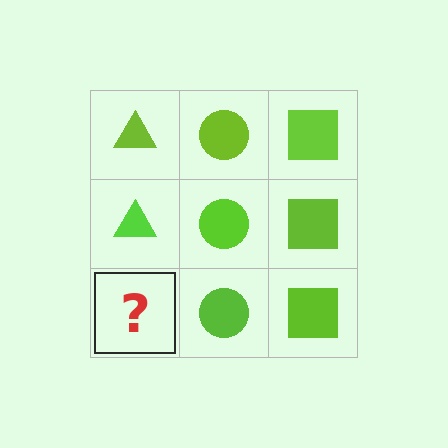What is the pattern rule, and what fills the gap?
The rule is that each column has a consistent shape. The gap should be filled with a lime triangle.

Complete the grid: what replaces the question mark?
The question mark should be replaced with a lime triangle.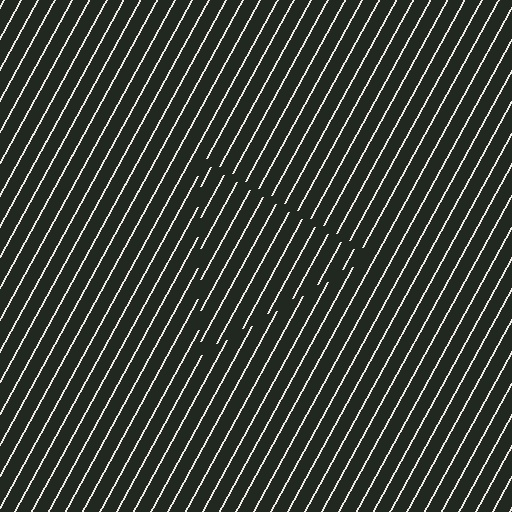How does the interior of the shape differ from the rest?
The interior of the shape contains the same grating, shifted by half a period — the contour is defined by the phase discontinuity where line-ends from the inner and outer gratings abut.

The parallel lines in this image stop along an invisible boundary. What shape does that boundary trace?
An illusory triangle. The interior of the shape contains the same grating, shifted by half a period — the contour is defined by the phase discontinuity where line-ends from the inner and outer gratings abut.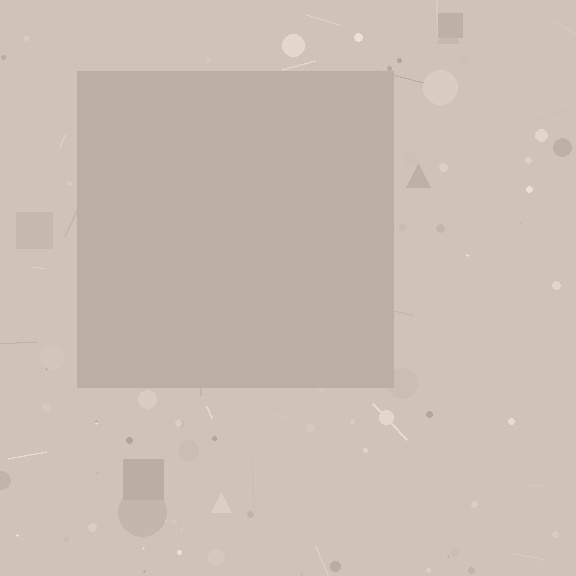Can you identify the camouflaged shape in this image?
The camouflaged shape is a square.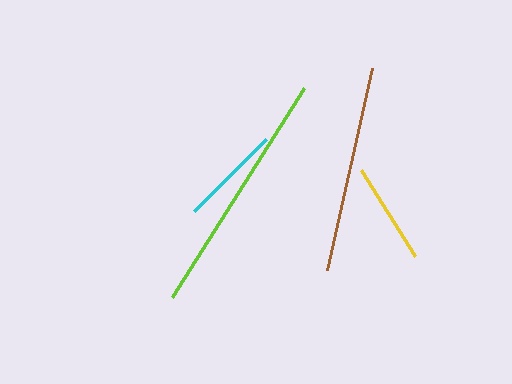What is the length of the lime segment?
The lime segment is approximately 247 pixels long.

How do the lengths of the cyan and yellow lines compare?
The cyan and yellow lines are approximately the same length.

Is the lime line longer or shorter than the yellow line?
The lime line is longer than the yellow line.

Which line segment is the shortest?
The yellow line is the shortest at approximately 102 pixels.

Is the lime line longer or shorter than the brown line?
The lime line is longer than the brown line.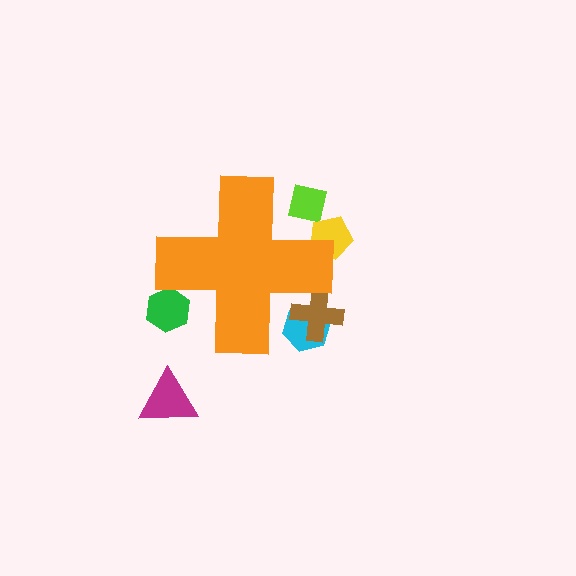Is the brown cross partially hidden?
Yes, the brown cross is partially hidden behind the orange cross.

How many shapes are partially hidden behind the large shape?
5 shapes are partially hidden.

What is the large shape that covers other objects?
An orange cross.